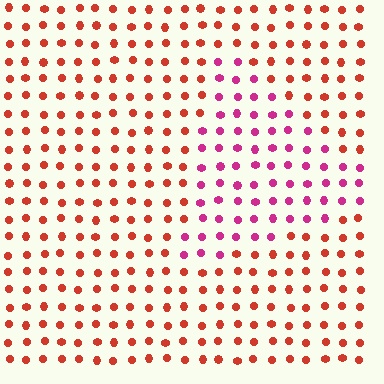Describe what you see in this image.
The image is filled with small red elements in a uniform arrangement. A triangle-shaped region is visible where the elements are tinted to a slightly different hue, forming a subtle color boundary.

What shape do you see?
I see a triangle.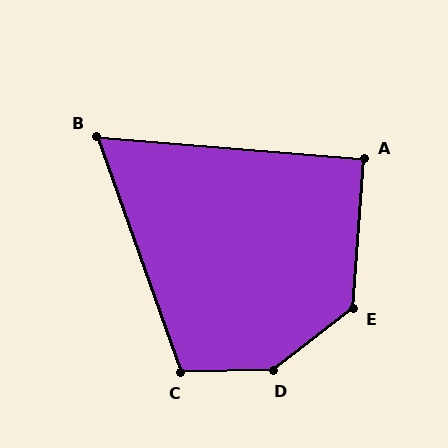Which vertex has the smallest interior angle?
B, at approximately 66 degrees.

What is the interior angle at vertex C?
Approximately 108 degrees (obtuse).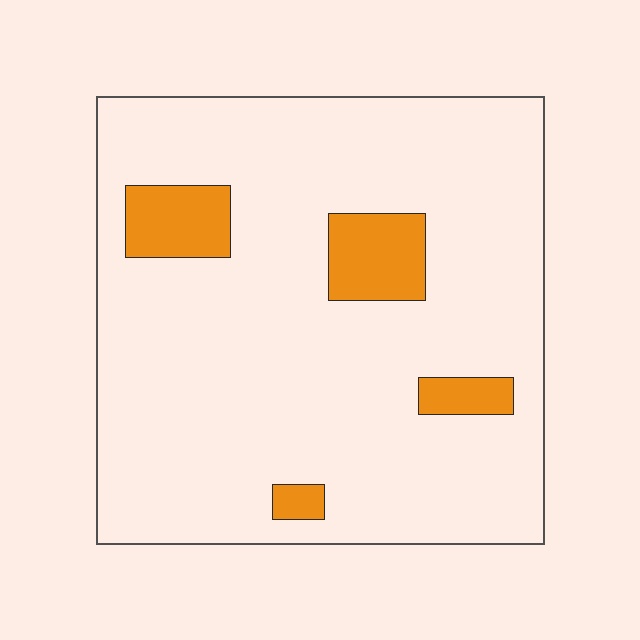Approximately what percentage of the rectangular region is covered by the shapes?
Approximately 10%.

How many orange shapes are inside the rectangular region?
4.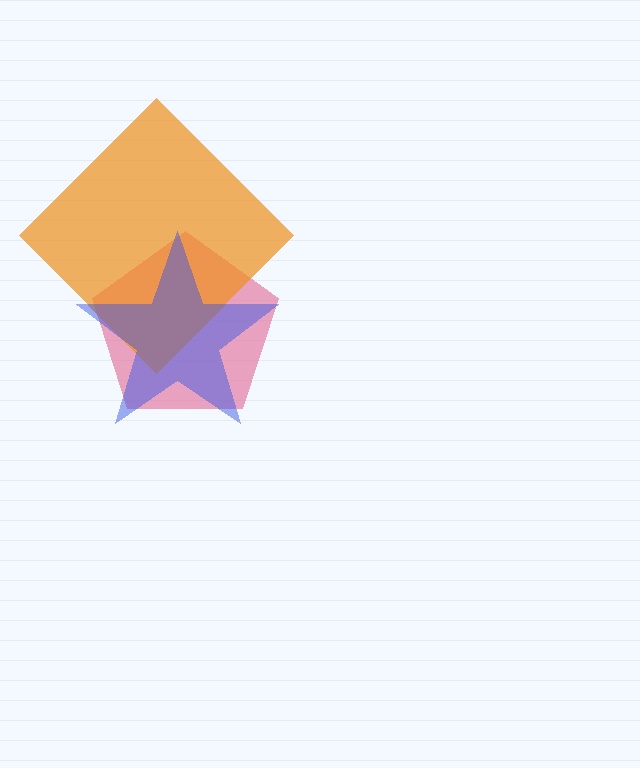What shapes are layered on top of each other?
The layered shapes are: a pink pentagon, an orange diamond, a blue star.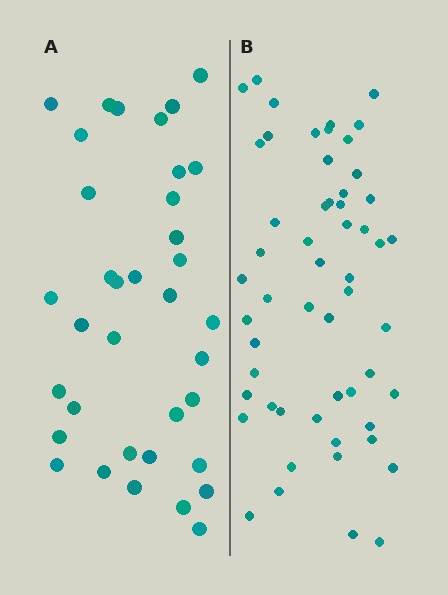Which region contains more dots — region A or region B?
Region B (the right region) has more dots.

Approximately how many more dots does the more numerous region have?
Region B has approximately 20 more dots than region A.